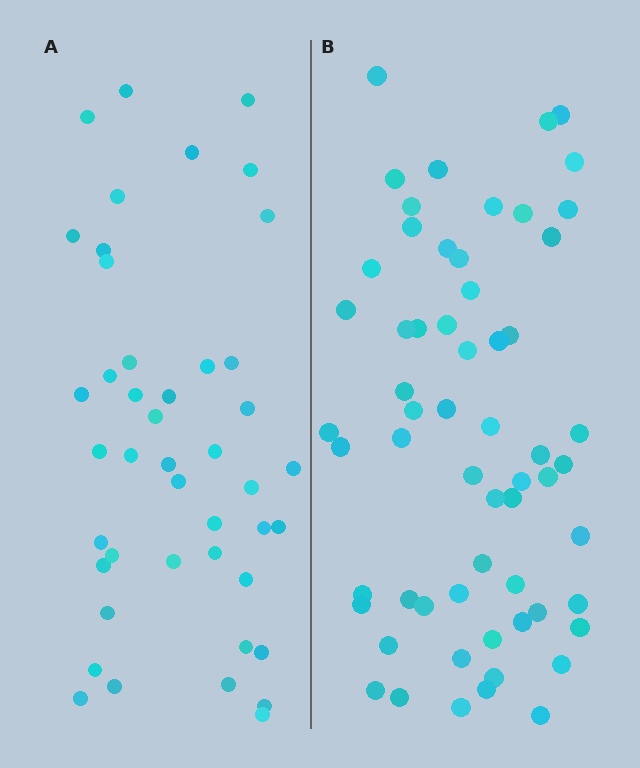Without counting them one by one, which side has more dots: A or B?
Region B (the right region) has more dots.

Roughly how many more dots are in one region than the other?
Region B has approximately 15 more dots than region A.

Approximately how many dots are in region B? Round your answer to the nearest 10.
About 60 dots.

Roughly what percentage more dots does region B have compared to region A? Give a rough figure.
About 35% more.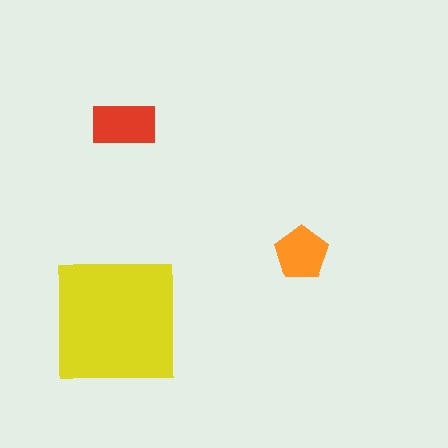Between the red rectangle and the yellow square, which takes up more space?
The yellow square.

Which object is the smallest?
The orange pentagon.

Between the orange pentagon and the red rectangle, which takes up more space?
The red rectangle.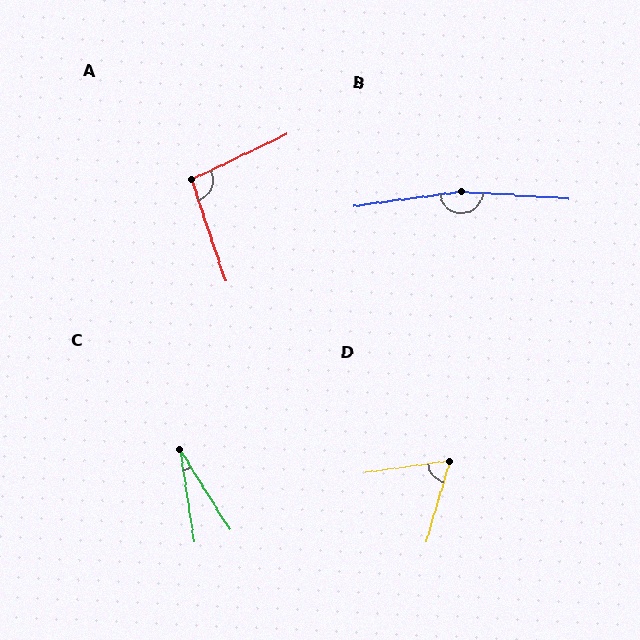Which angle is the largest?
B, at approximately 169 degrees.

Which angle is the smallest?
C, at approximately 23 degrees.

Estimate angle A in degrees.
Approximately 97 degrees.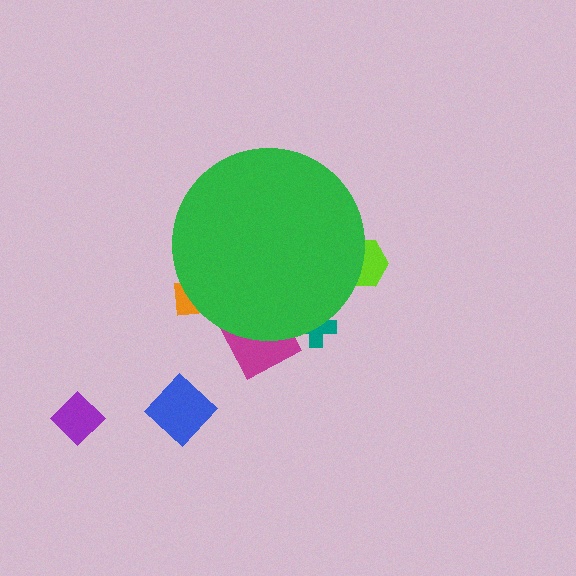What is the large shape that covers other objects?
A green circle.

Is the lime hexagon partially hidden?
Yes, the lime hexagon is partially hidden behind the green circle.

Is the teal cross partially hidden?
Yes, the teal cross is partially hidden behind the green circle.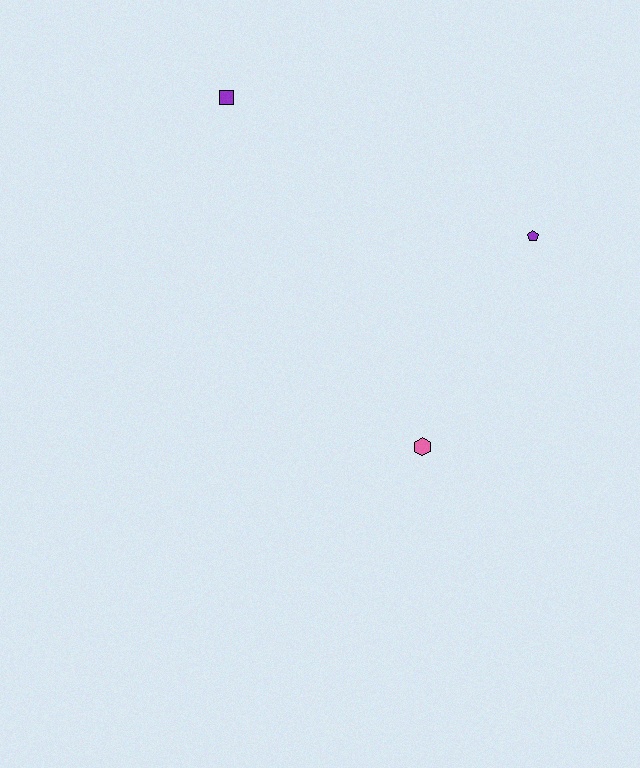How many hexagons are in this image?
There is 1 hexagon.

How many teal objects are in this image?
There are no teal objects.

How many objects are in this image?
There are 3 objects.